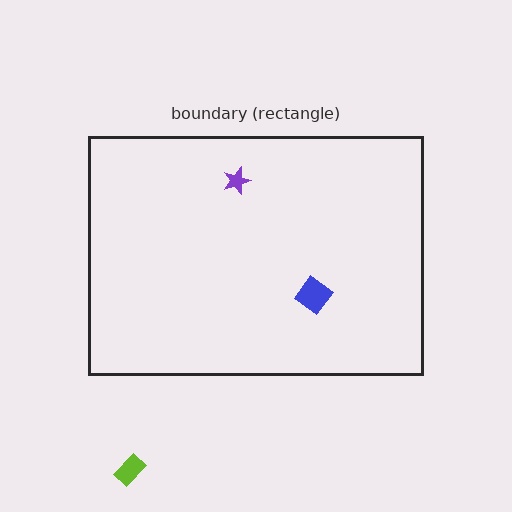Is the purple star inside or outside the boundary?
Inside.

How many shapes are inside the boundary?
2 inside, 1 outside.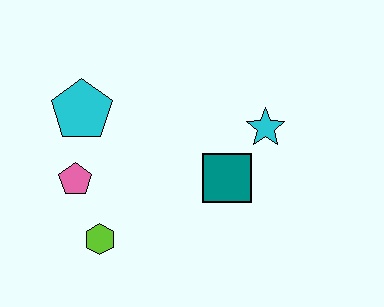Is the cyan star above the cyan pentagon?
No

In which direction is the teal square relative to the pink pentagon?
The teal square is to the right of the pink pentagon.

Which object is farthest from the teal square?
The cyan pentagon is farthest from the teal square.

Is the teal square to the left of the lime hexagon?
No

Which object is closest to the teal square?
The cyan star is closest to the teal square.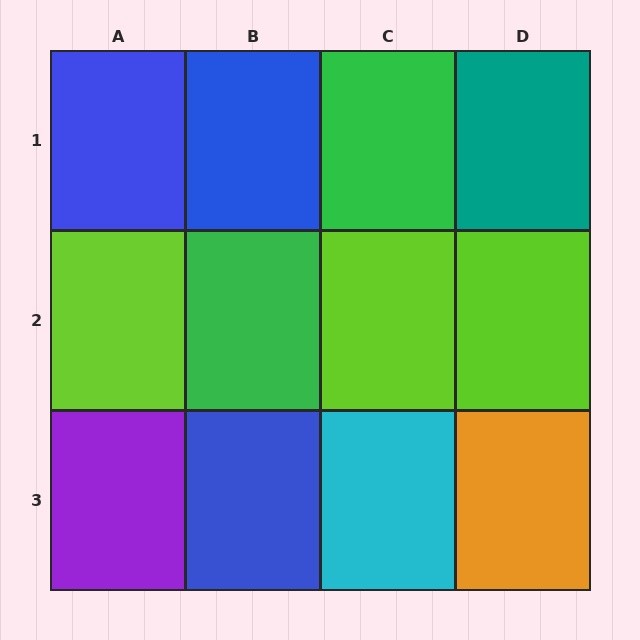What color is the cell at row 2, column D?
Lime.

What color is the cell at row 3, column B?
Blue.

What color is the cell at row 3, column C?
Cyan.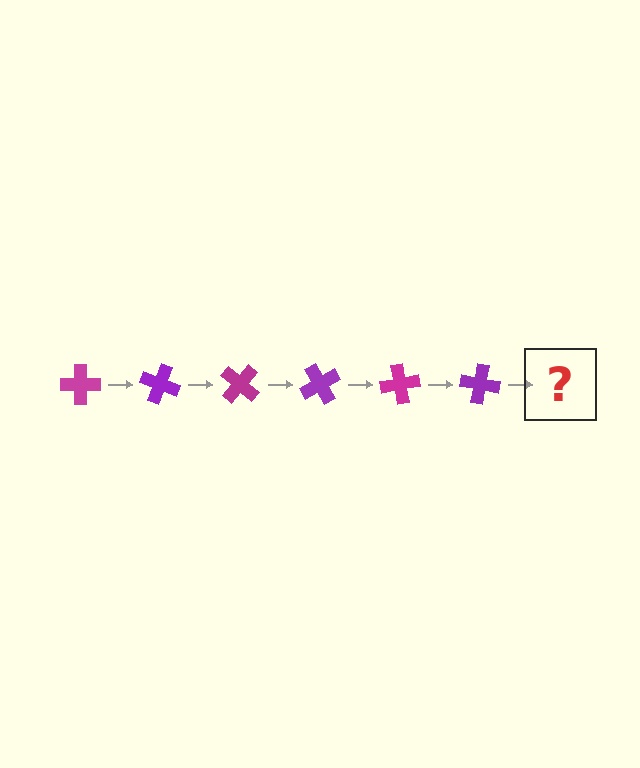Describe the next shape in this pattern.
It should be a magenta cross, rotated 120 degrees from the start.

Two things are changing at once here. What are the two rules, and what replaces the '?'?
The two rules are that it rotates 20 degrees each step and the color cycles through magenta and purple. The '?' should be a magenta cross, rotated 120 degrees from the start.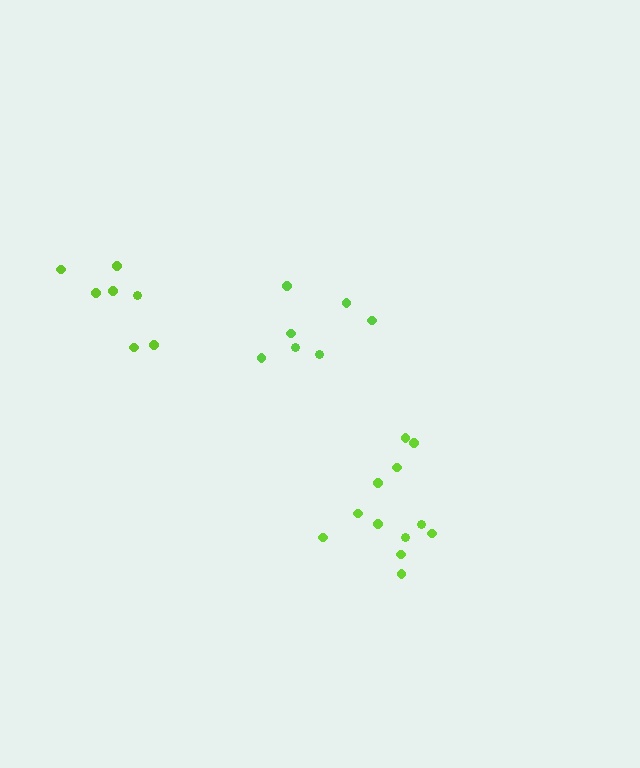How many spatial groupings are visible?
There are 3 spatial groupings.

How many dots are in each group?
Group 1: 12 dots, Group 2: 7 dots, Group 3: 7 dots (26 total).